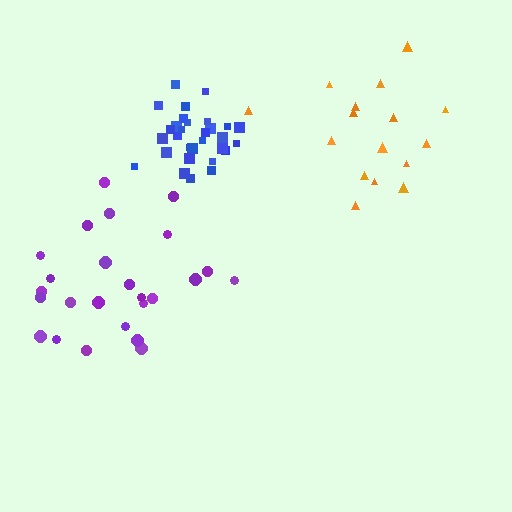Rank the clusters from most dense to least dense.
blue, purple, orange.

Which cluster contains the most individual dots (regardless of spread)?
Blue (30).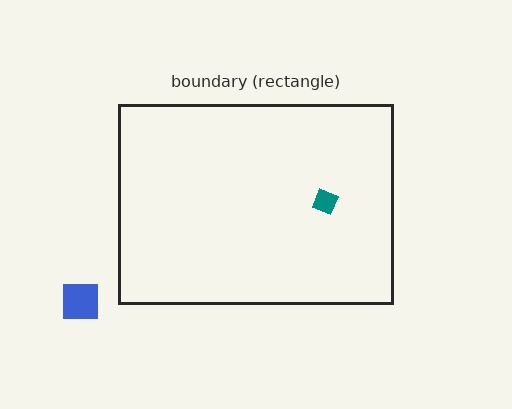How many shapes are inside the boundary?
1 inside, 1 outside.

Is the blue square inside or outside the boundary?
Outside.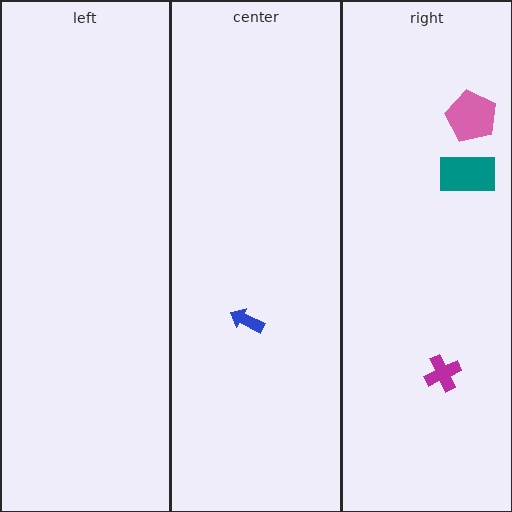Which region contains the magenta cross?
The right region.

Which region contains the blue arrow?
The center region.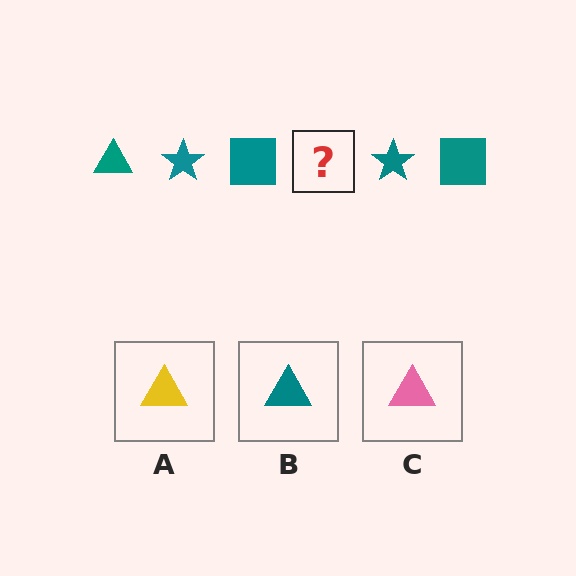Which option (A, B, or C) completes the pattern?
B.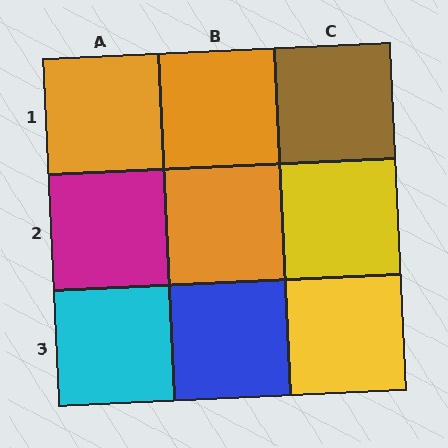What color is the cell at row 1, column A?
Orange.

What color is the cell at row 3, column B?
Blue.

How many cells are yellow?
2 cells are yellow.